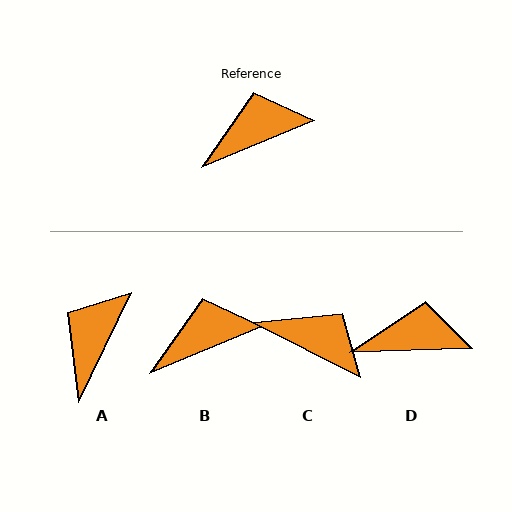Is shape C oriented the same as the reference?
No, it is off by about 49 degrees.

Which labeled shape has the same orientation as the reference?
B.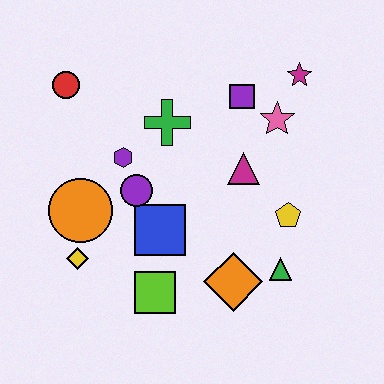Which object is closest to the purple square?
The pink star is closest to the purple square.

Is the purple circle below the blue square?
No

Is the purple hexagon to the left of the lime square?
Yes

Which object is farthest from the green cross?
The green triangle is farthest from the green cross.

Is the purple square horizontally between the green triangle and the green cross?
Yes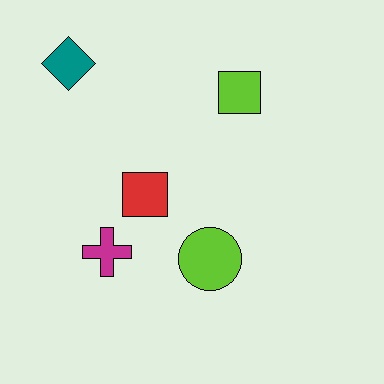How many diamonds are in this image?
There is 1 diamond.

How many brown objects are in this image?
There are no brown objects.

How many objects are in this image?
There are 5 objects.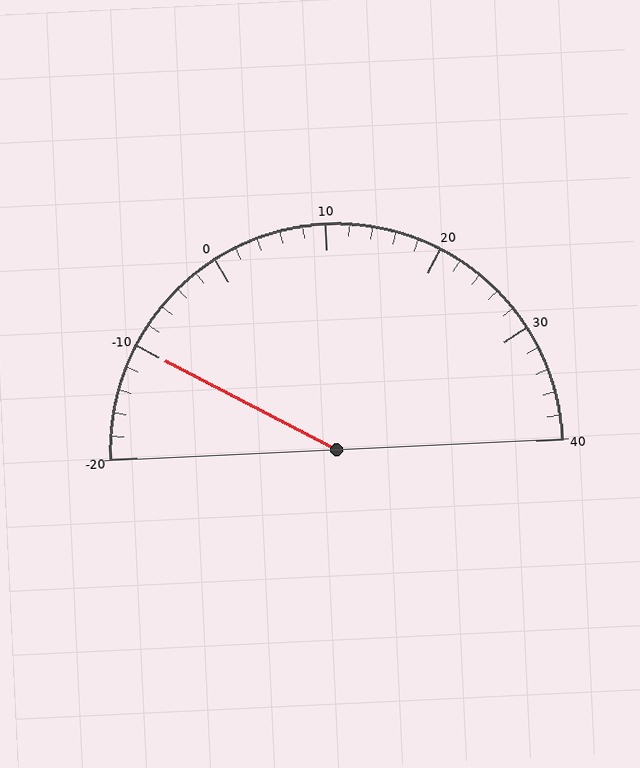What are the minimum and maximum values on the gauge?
The gauge ranges from -20 to 40.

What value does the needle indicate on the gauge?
The needle indicates approximately -10.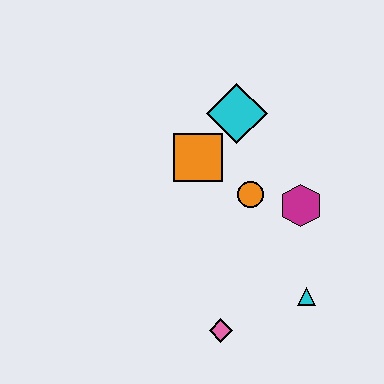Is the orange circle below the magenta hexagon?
No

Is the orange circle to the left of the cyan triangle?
Yes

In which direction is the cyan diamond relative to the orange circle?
The cyan diamond is above the orange circle.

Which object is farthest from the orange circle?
The pink diamond is farthest from the orange circle.